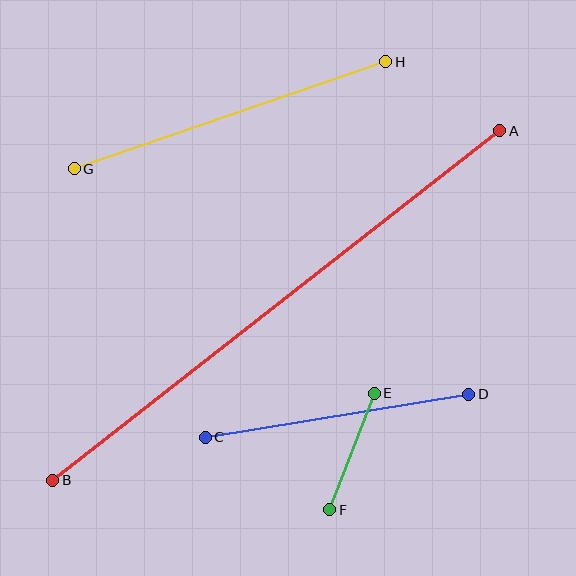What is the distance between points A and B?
The distance is approximately 568 pixels.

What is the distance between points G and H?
The distance is approximately 329 pixels.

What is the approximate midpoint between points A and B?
The midpoint is at approximately (276, 306) pixels.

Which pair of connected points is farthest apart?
Points A and B are farthest apart.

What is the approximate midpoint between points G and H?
The midpoint is at approximately (230, 115) pixels.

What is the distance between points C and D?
The distance is approximately 267 pixels.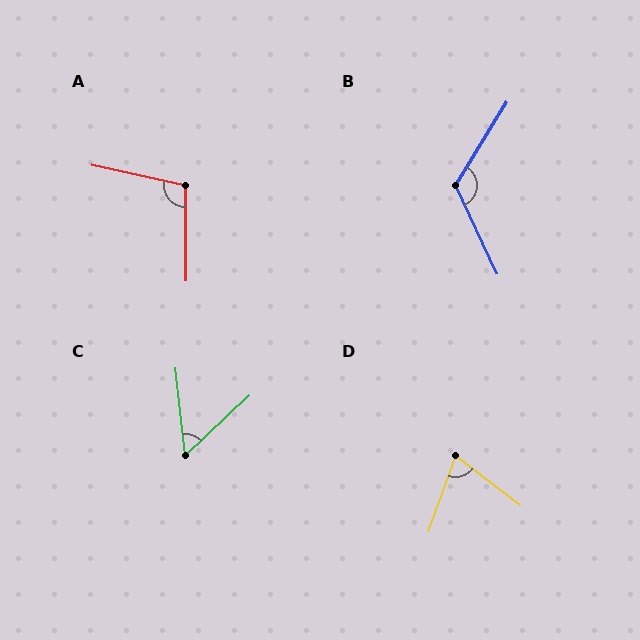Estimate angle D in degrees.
Approximately 72 degrees.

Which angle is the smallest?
C, at approximately 53 degrees.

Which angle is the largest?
B, at approximately 123 degrees.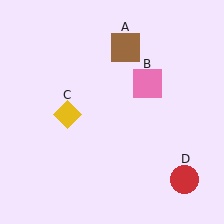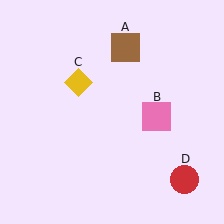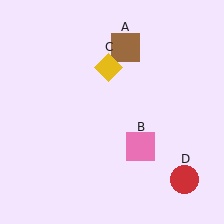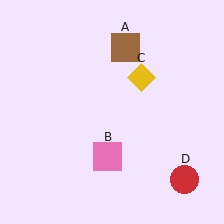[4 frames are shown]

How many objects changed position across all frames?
2 objects changed position: pink square (object B), yellow diamond (object C).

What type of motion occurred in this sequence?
The pink square (object B), yellow diamond (object C) rotated clockwise around the center of the scene.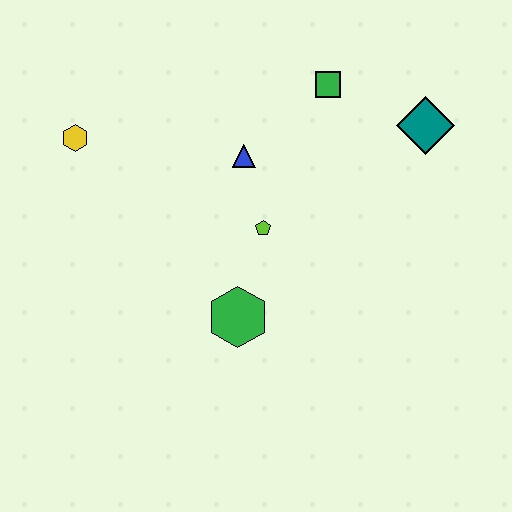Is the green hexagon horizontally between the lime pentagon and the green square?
No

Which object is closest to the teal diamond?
The green square is closest to the teal diamond.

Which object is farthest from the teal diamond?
The yellow hexagon is farthest from the teal diamond.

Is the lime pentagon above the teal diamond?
No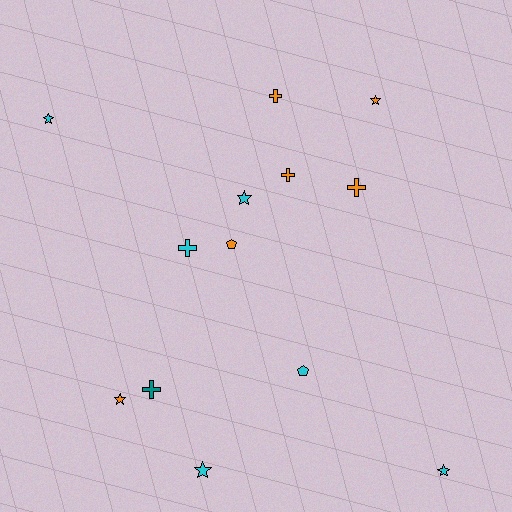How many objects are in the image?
There are 13 objects.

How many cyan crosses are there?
There is 1 cyan cross.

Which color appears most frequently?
Cyan, with 6 objects.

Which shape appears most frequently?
Star, with 6 objects.